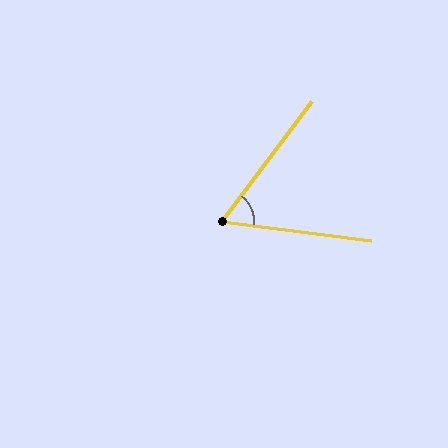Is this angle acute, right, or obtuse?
It is acute.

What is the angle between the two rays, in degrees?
Approximately 61 degrees.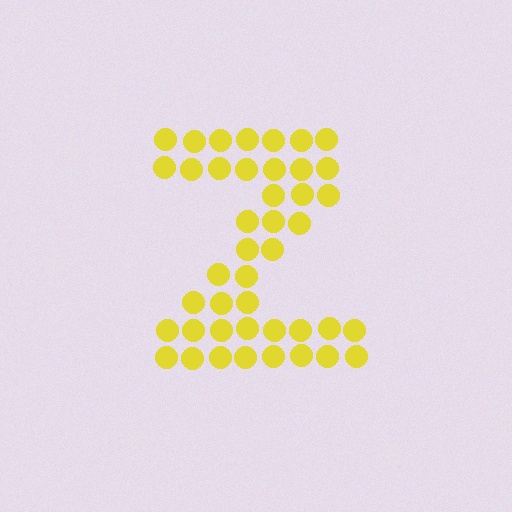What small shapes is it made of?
It is made of small circles.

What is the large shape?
The large shape is the letter Z.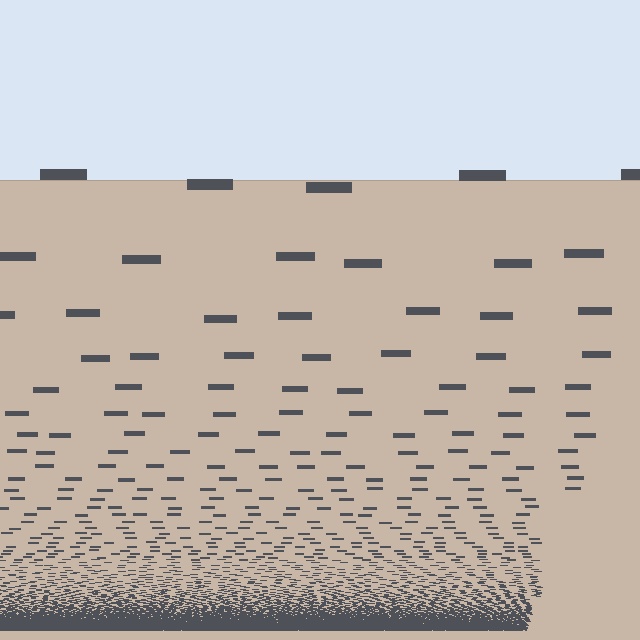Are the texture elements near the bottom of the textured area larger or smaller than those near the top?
Smaller. The gradient is inverted — elements near the bottom are smaller and denser.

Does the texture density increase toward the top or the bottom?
Density increases toward the bottom.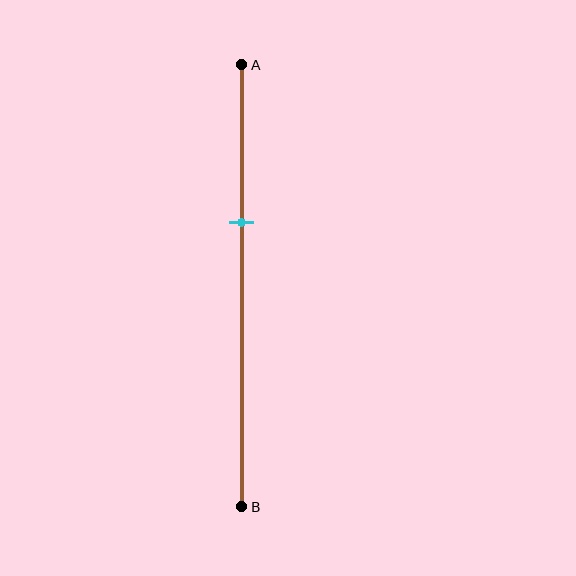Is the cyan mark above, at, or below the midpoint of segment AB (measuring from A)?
The cyan mark is above the midpoint of segment AB.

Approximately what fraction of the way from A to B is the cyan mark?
The cyan mark is approximately 35% of the way from A to B.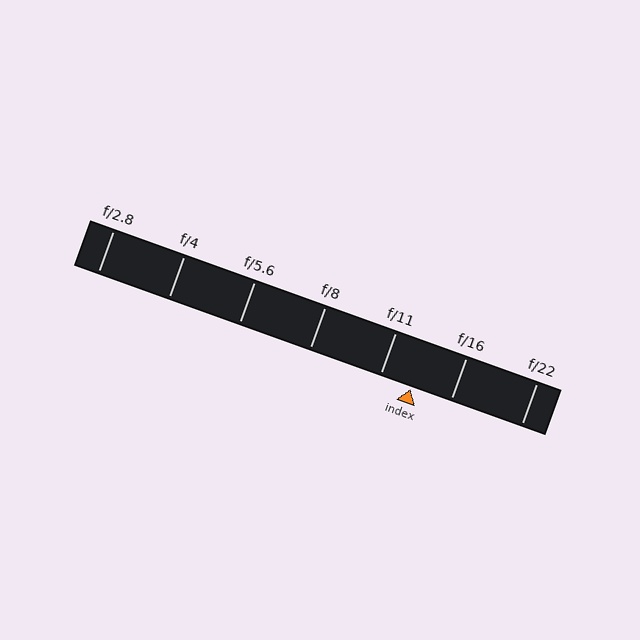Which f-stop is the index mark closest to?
The index mark is closest to f/11.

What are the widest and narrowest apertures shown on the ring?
The widest aperture shown is f/2.8 and the narrowest is f/22.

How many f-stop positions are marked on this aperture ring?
There are 7 f-stop positions marked.